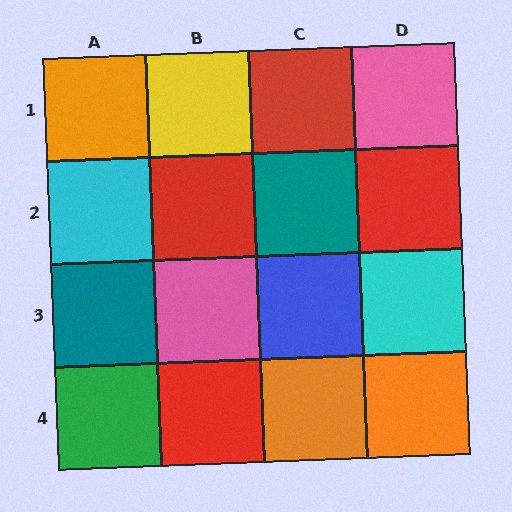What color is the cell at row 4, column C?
Orange.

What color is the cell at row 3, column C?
Blue.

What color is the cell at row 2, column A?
Cyan.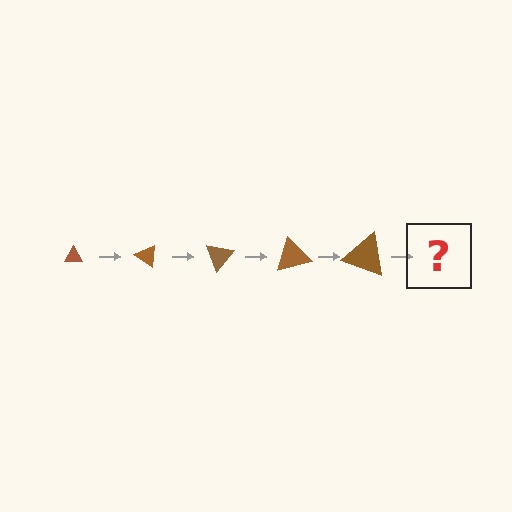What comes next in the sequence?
The next element should be a triangle, larger than the previous one and rotated 175 degrees from the start.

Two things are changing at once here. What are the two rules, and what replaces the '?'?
The two rules are that the triangle grows larger each step and it rotates 35 degrees each step. The '?' should be a triangle, larger than the previous one and rotated 175 degrees from the start.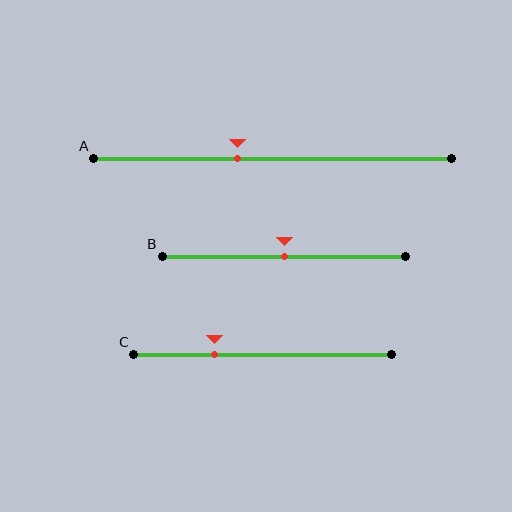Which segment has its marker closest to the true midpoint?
Segment B has its marker closest to the true midpoint.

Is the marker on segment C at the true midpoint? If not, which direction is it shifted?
No, the marker on segment C is shifted to the left by about 19% of the segment length.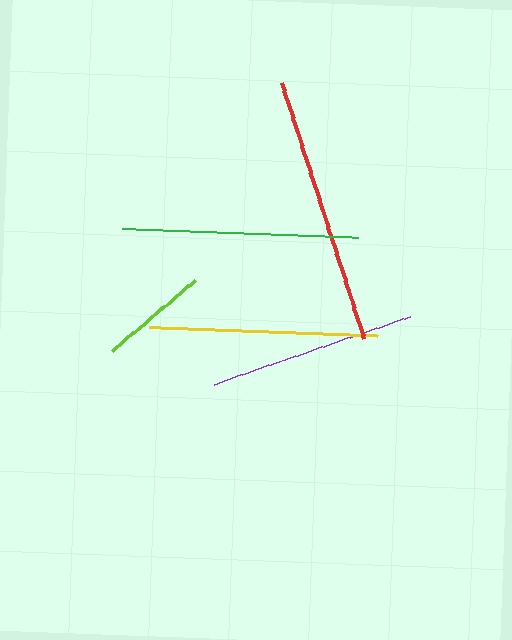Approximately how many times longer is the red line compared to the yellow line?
The red line is approximately 1.2 times the length of the yellow line.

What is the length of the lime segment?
The lime segment is approximately 109 pixels long.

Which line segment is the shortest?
The lime line is the shortest at approximately 109 pixels.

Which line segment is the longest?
The red line is the longest at approximately 269 pixels.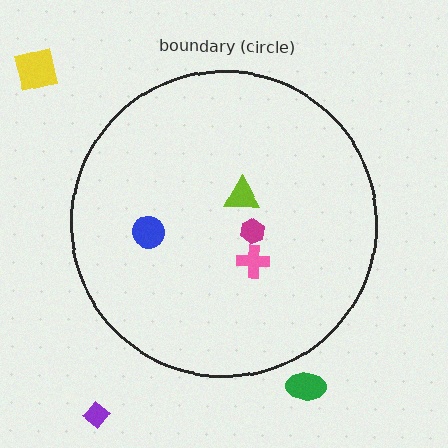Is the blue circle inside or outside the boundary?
Inside.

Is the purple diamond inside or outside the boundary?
Outside.